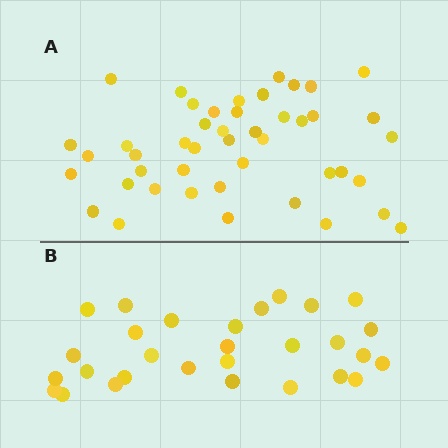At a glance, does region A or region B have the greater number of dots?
Region A (the top region) has more dots.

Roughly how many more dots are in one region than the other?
Region A has approximately 15 more dots than region B.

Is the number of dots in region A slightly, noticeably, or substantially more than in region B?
Region A has substantially more. The ratio is roughly 1.6 to 1.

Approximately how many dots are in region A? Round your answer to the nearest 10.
About 40 dots. (The exact count is 45, which rounds to 40.)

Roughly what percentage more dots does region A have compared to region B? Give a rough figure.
About 55% more.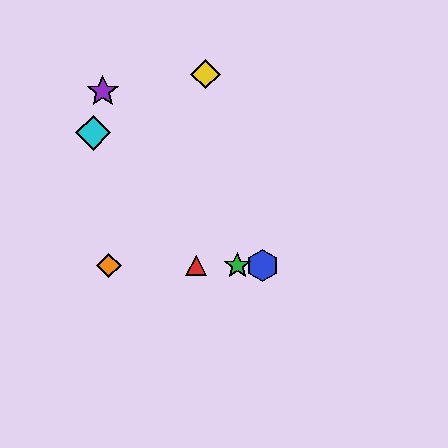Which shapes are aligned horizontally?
The red triangle, the blue hexagon, the green star, the orange diamond are aligned horizontally.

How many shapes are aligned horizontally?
4 shapes (the red triangle, the blue hexagon, the green star, the orange diamond) are aligned horizontally.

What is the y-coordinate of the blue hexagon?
The blue hexagon is at y≈266.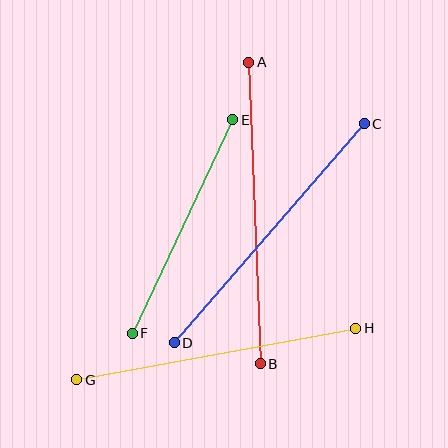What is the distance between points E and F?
The distance is approximately 236 pixels.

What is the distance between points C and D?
The distance is approximately 290 pixels.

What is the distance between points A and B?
The distance is approximately 302 pixels.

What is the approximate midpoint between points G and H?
The midpoint is at approximately (216, 354) pixels.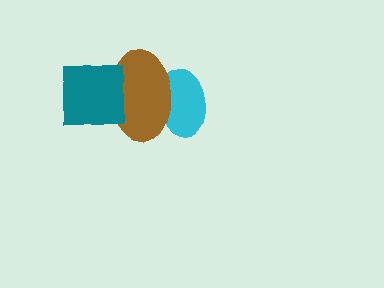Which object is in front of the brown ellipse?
The teal square is in front of the brown ellipse.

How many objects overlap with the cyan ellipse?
1 object overlaps with the cyan ellipse.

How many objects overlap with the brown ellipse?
2 objects overlap with the brown ellipse.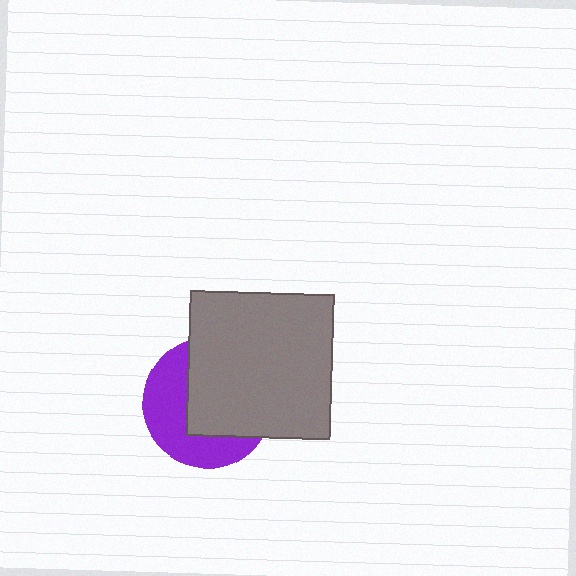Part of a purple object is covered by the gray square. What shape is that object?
It is a circle.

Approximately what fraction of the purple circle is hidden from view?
Roughly 57% of the purple circle is hidden behind the gray square.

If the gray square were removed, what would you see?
You would see the complete purple circle.